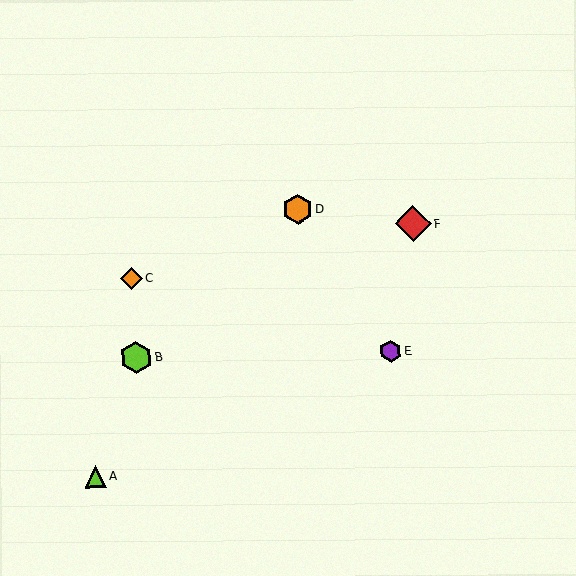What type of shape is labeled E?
Shape E is a purple hexagon.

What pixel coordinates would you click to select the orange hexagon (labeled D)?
Click at (298, 209) to select the orange hexagon D.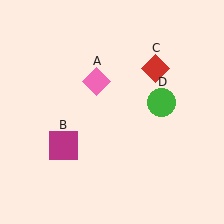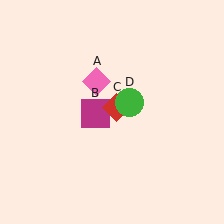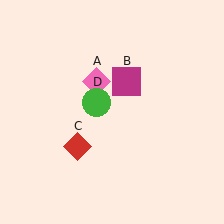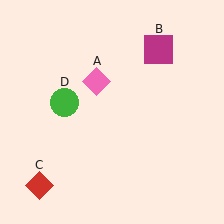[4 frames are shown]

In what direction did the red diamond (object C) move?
The red diamond (object C) moved down and to the left.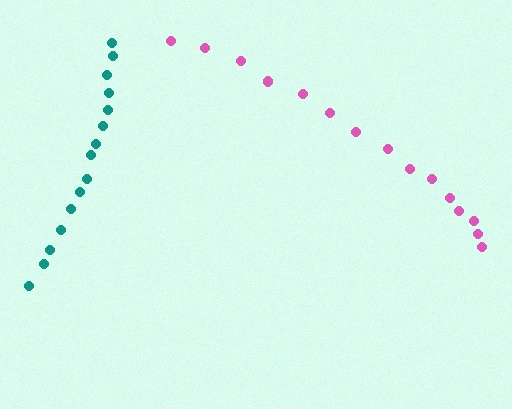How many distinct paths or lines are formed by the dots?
There are 2 distinct paths.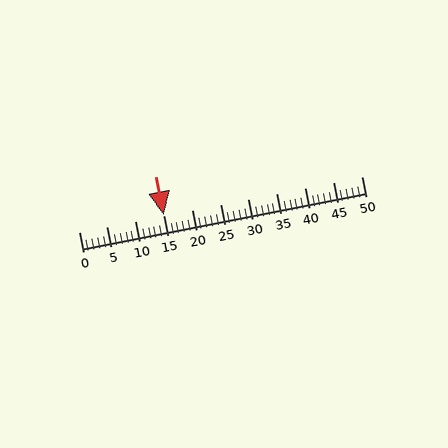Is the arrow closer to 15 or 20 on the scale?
The arrow is closer to 15.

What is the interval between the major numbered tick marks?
The major tick marks are spaced 5 units apart.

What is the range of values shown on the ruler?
The ruler shows values from 0 to 50.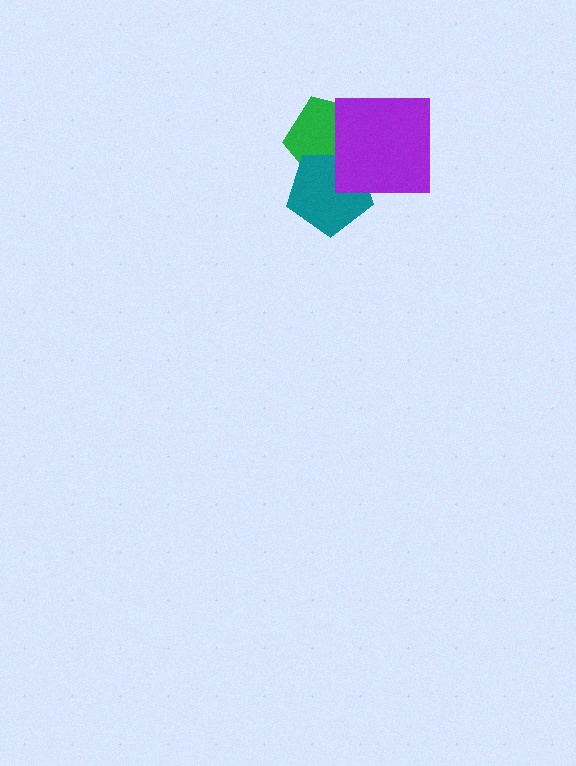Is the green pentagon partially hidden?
Yes, it is partially covered by another shape.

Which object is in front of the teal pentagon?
The purple square is in front of the teal pentagon.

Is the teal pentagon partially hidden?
Yes, it is partially covered by another shape.